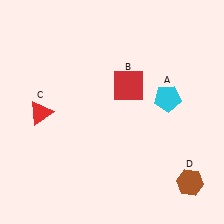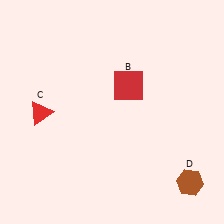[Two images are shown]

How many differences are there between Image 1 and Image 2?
There is 1 difference between the two images.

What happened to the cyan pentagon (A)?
The cyan pentagon (A) was removed in Image 2. It was in the top-right area of Image 1.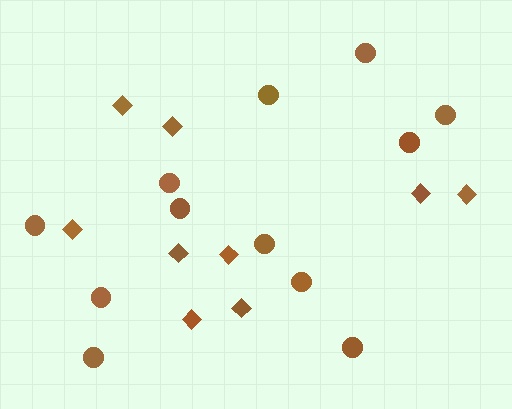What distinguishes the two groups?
There are 2 groups: one group of diamonds (9) and one group of circles (12).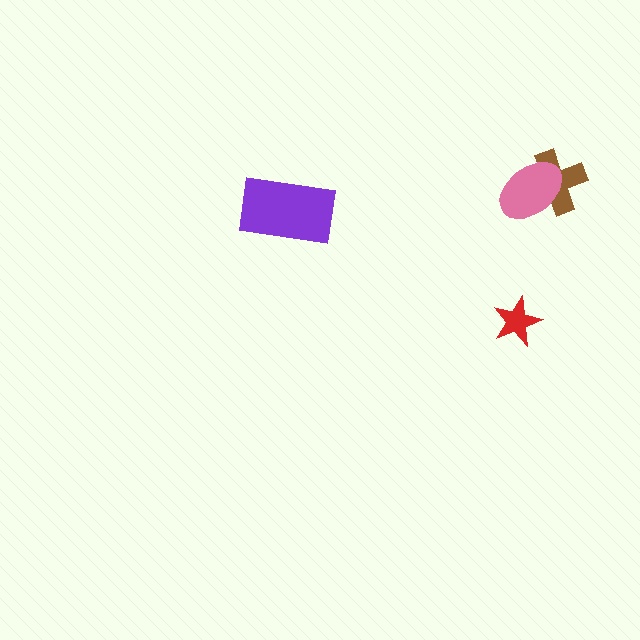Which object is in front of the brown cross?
The pink ellipse is in front of the brown cross.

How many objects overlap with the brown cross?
1 object overlaps with the brown cross.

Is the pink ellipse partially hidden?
No, no other shape covers it.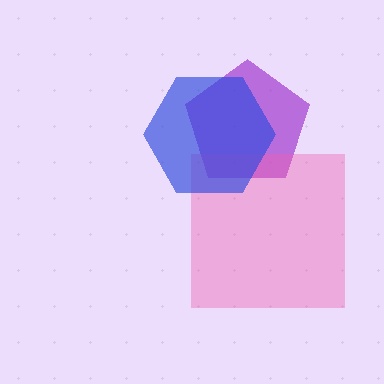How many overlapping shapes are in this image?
There are 3 overlapping shapes in the image.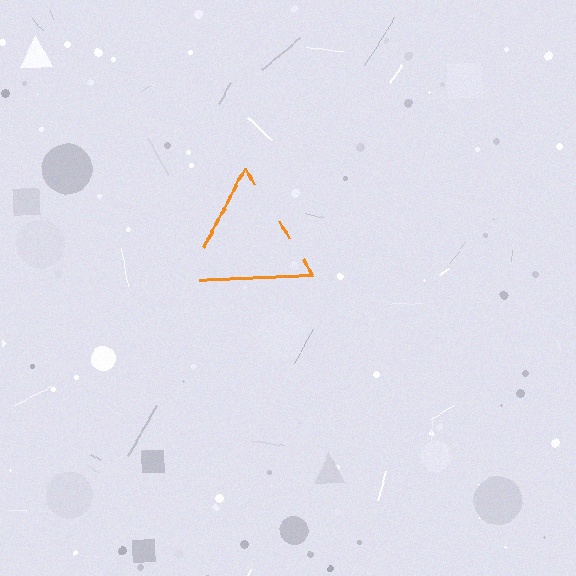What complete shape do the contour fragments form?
The contour fragments form a triangle.